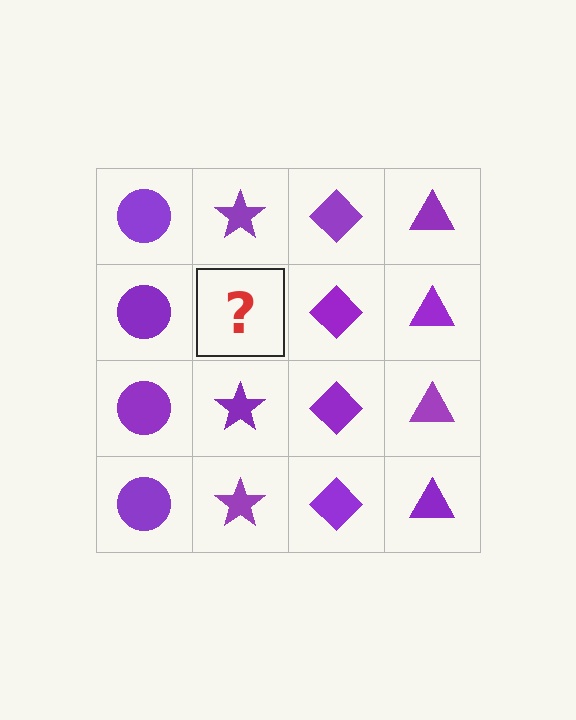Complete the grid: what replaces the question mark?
The question mark should be replaced with a purple star.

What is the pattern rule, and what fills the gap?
The rule is that each column has a consistent shape. The gap should be filled with a purple star.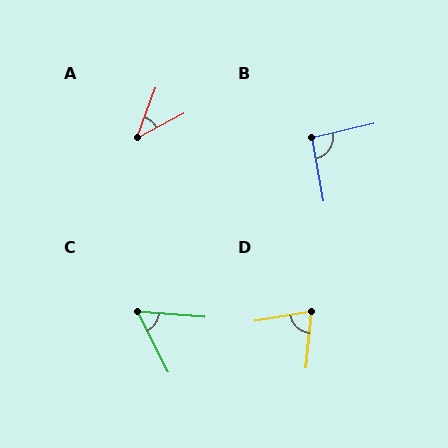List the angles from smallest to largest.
A (43°), C (58°), D (75°), B (93°).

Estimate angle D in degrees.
Approximately 75 degrees.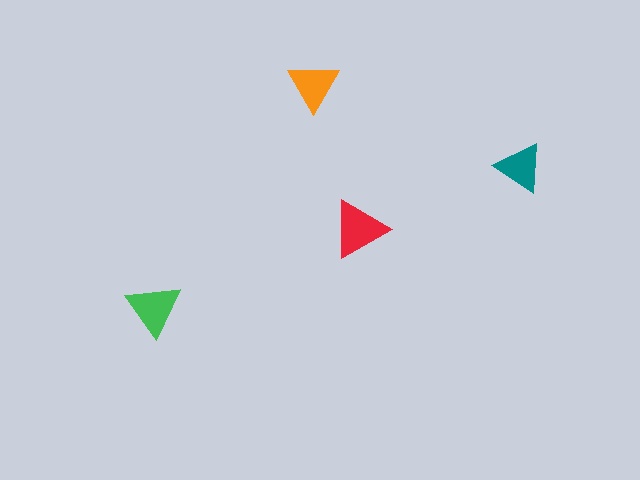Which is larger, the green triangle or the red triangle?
The red one.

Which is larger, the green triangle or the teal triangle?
The green one.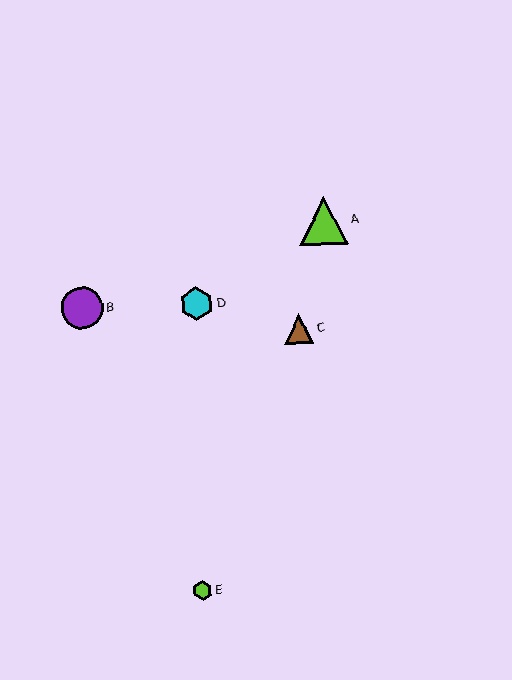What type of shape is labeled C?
Shape C is a brown triangle.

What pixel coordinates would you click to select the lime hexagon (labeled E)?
Click at (203, 591) to select the lime hexagon E.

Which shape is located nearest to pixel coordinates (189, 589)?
The lime hexagon (labeled E) at (203, 591) is nearest to that location.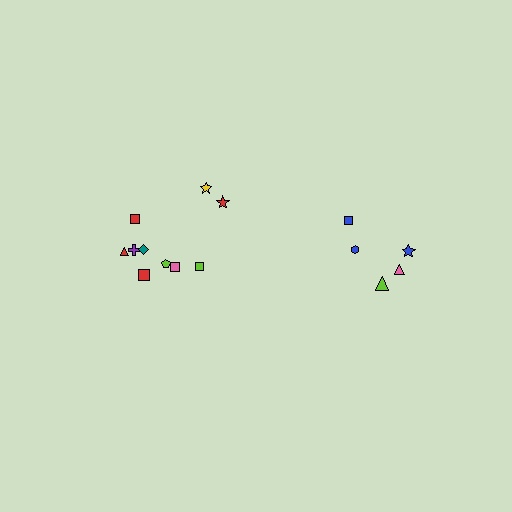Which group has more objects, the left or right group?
The left group.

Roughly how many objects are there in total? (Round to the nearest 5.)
Roughly 15 objects in total.